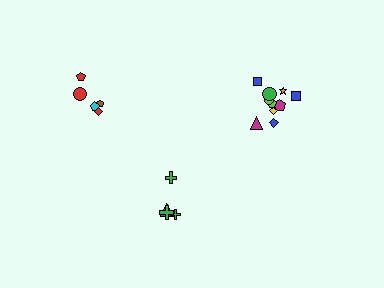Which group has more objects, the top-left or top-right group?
The top-right group.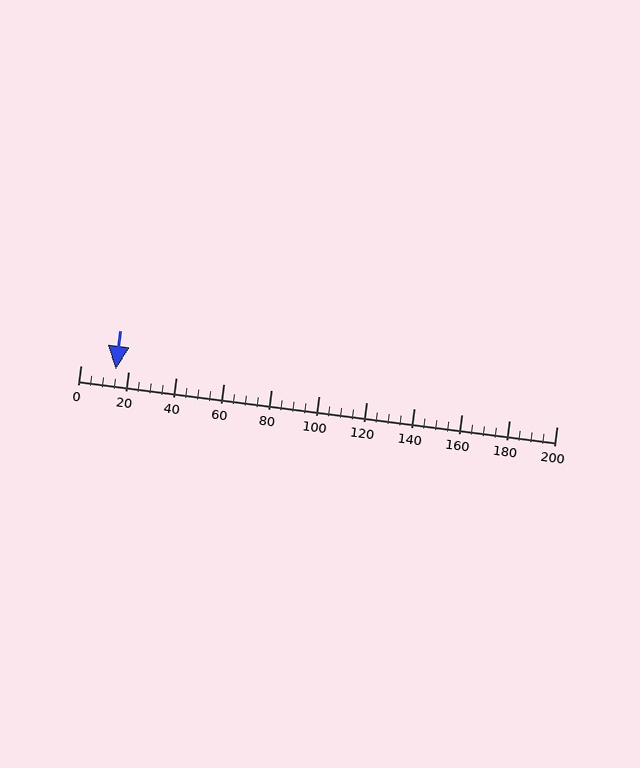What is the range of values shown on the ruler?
The ruler shows values from 0 to 200.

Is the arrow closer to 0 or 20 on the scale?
The arrow is closer to 20.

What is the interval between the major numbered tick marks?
The major tick marks are spaced 20 units apart.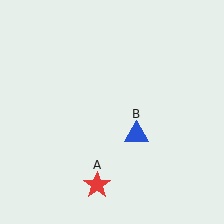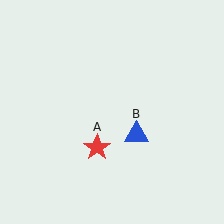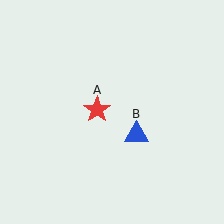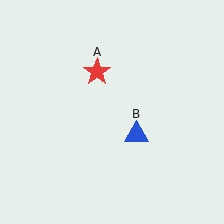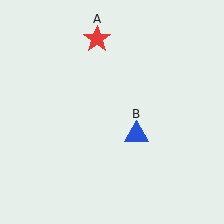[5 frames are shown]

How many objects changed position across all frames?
1 object changed position: red star (object A).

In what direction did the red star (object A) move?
The red star (object A) moved up.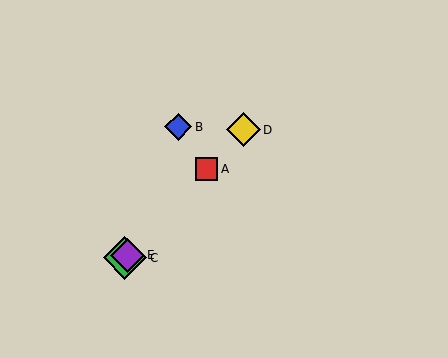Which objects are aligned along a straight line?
Objects A, C, D, E are aligned along a straight line.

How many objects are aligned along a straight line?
4 objects (A, C, D, E) are aligned along a straight line.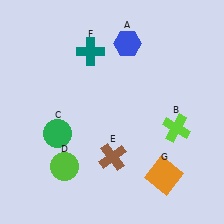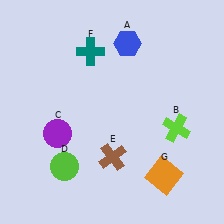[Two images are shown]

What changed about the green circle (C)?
In Image 1, C is green. In Image 2, it changed to purple.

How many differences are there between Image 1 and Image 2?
There is 1 difference between the two images.